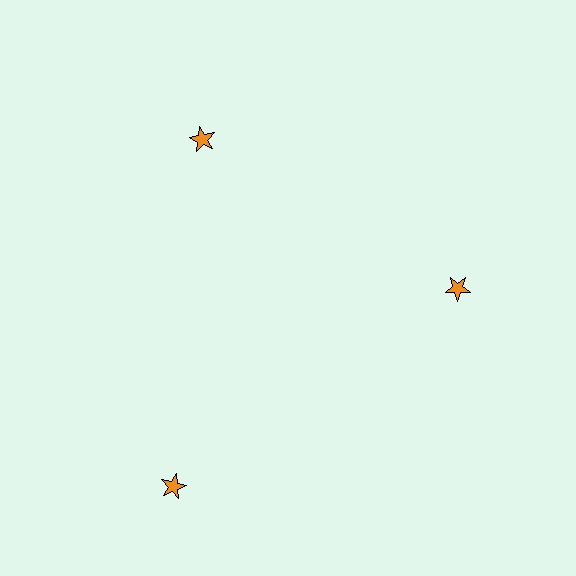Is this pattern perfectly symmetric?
No. The 3 orange stars are arranged in a ring, but one element near the 7 o'clock position is pushed outward from the center, breaking the 3-fold rotational symmetry.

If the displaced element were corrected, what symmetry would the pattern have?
It would have 3-fold rotational symmetry — the pattern would map onto itself every 120 degrees.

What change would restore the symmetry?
The symmetry would be restored by moving it inward, back onto the ring so that all 3 stars sit at equal angles and equal distance from the center.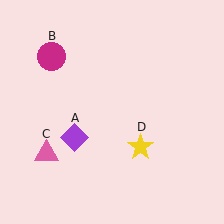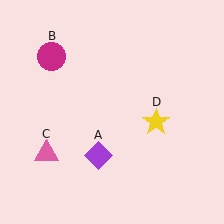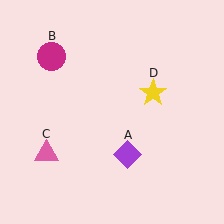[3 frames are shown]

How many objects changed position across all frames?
2 objects changed position: purple diamond (object A), yellow star (object D).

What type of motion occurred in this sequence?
The purple diamond (object A), yellow star (object D) rotated counterclockwise around the center of the scene.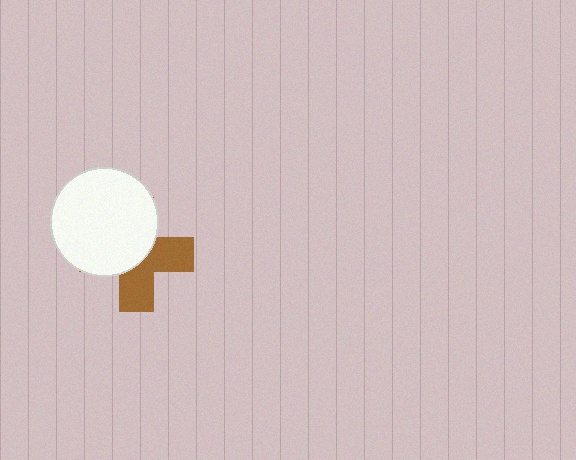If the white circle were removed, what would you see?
You would see the complete brown cross.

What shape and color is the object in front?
The object in front is a white circle.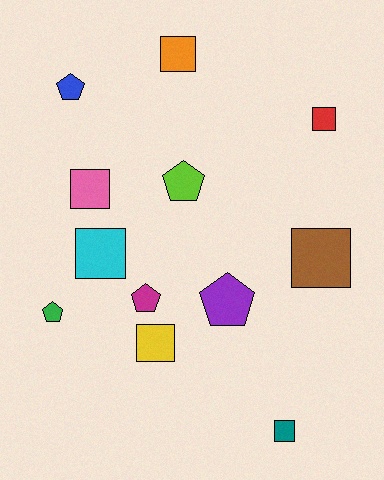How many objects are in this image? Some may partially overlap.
There are 12 objects.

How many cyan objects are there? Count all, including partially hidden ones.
There is 1 cyan object.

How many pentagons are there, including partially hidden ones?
There are 5 pentagons.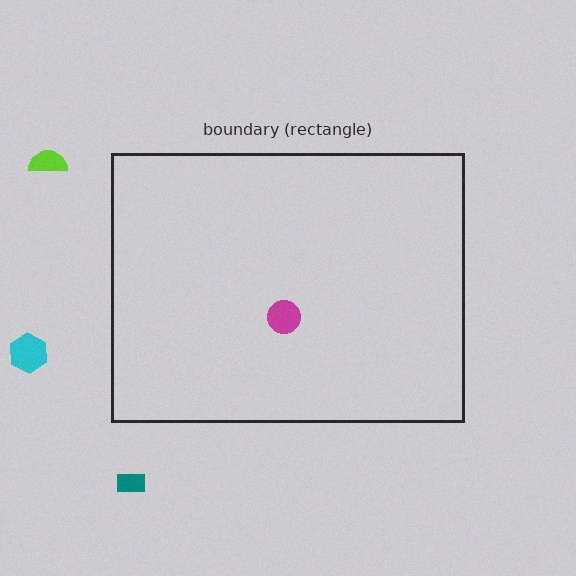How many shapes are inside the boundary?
1 inside, 3 outside.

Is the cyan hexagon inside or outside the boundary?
Outside.